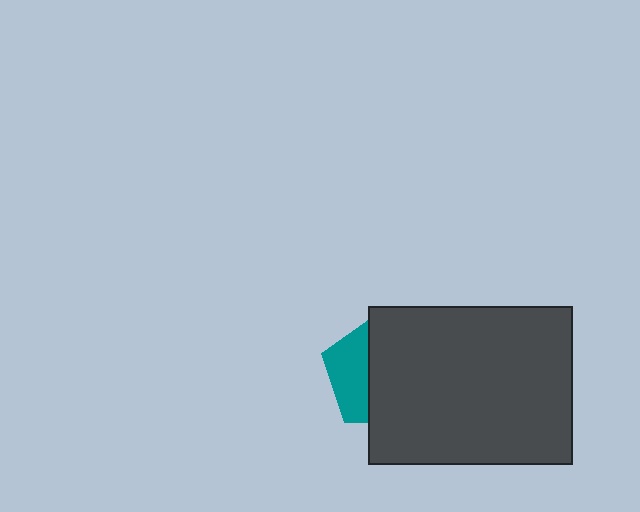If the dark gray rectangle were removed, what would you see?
You would see the complete teal pentagon.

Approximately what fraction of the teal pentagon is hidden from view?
Roughly 65% of the teal pentagon is hidden behind the dark gray rectangle.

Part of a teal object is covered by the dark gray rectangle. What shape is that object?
It is a pentagon.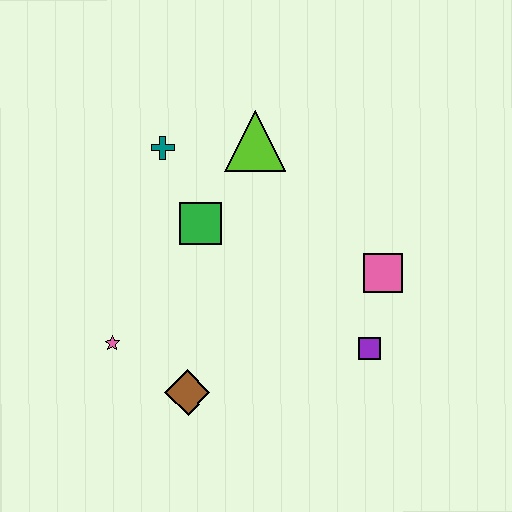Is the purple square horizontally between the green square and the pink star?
No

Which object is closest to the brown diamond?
The pink star is closest to the brown diamond.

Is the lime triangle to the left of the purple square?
Yes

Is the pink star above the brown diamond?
Yes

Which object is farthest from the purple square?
The teal cross is farthest from the purple square.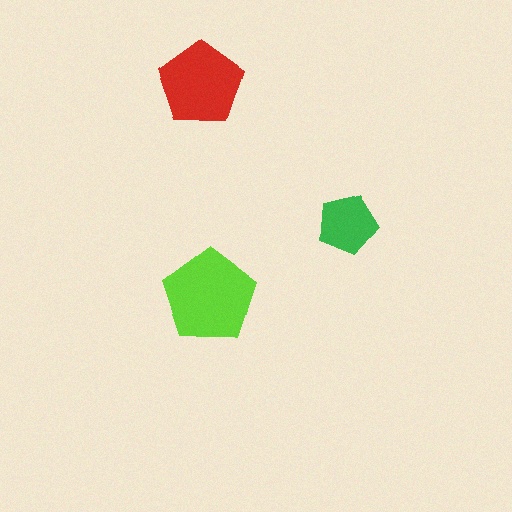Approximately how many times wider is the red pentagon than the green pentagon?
About 1.5 times wider.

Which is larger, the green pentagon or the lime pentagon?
The lime one.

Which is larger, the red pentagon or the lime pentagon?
The lime one.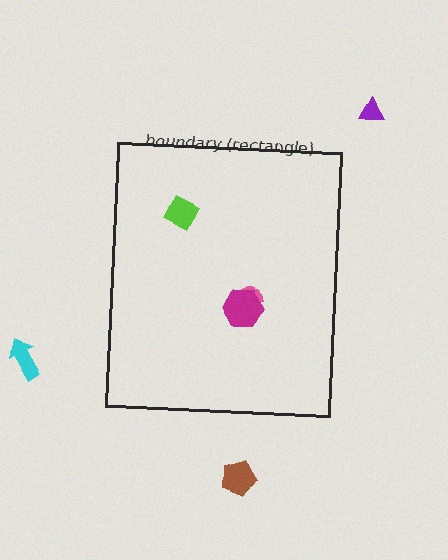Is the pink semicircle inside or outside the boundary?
Inside.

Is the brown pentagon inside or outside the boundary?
Outside.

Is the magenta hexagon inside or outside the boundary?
Inside.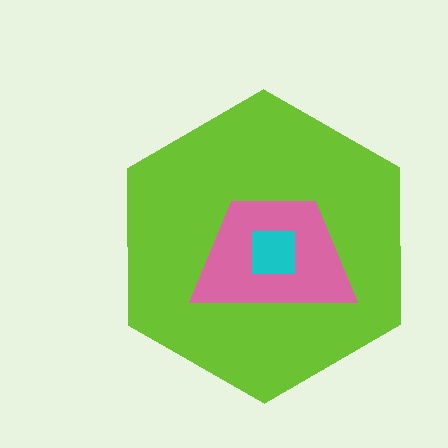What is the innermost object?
The cyan square.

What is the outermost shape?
The lime hexagon.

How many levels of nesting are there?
3.